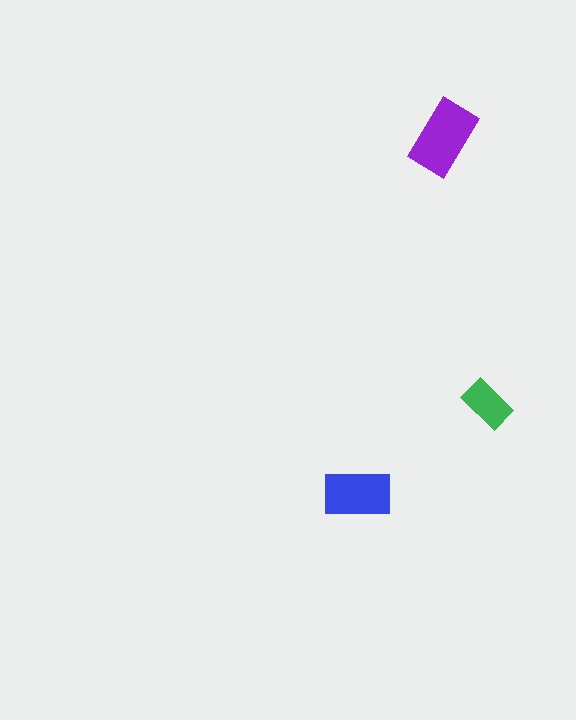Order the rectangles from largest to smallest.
the purple one, the blue one, the green one.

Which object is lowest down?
The blue rectangle is bottommost.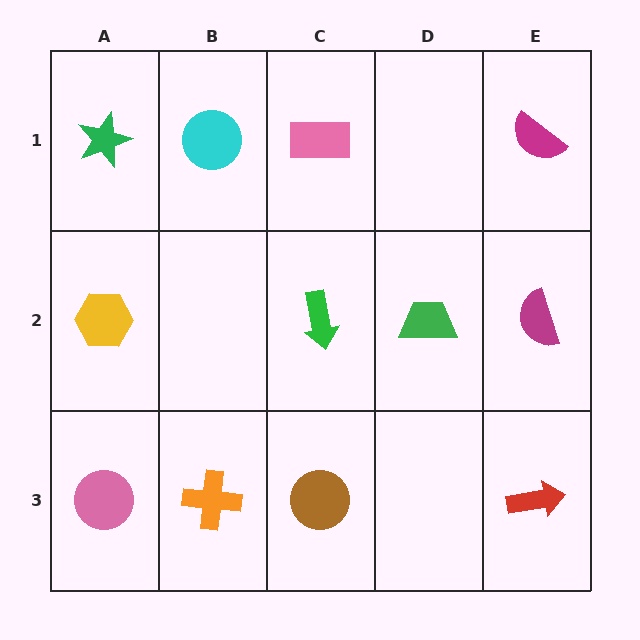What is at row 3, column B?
An orange cross.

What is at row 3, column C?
A brown circle.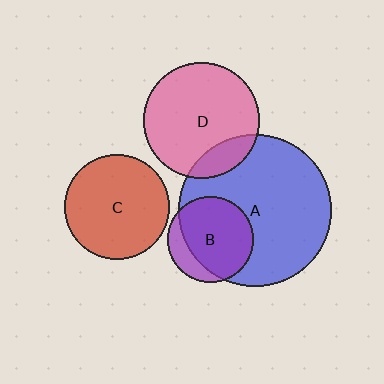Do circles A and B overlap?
Yes.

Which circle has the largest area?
Circle A (blue).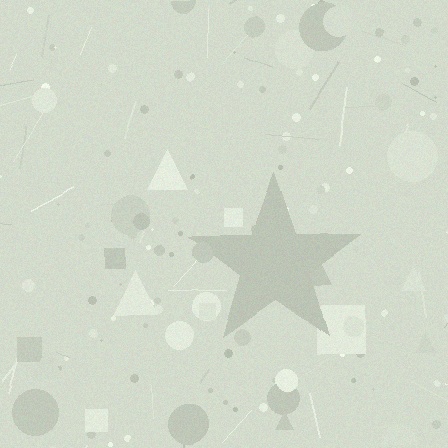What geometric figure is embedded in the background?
A star is embedded in the background.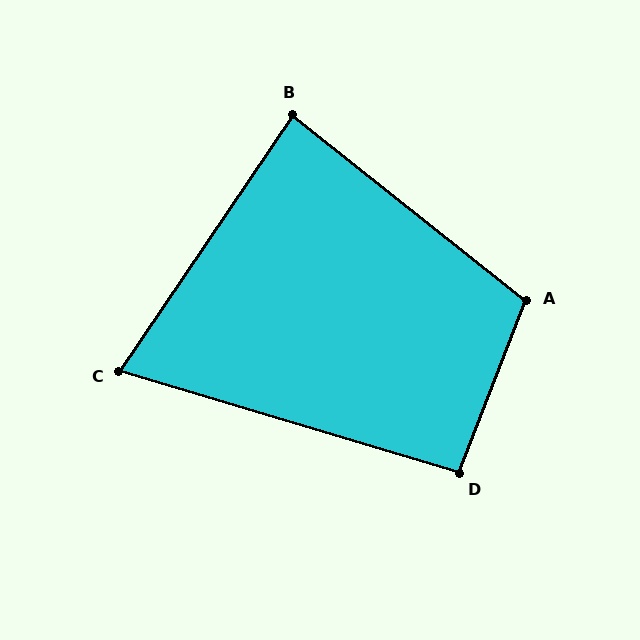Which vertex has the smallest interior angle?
C, at approximately 73 degrees.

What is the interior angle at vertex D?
Approximately 95 degrees (approximately right).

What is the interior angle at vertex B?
Approximately 85 degrees (approximately right).